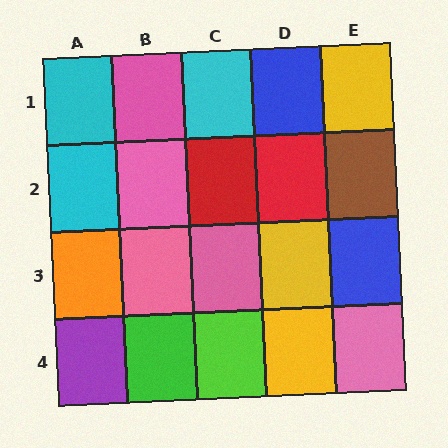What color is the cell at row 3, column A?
Orange.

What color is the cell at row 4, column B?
Green.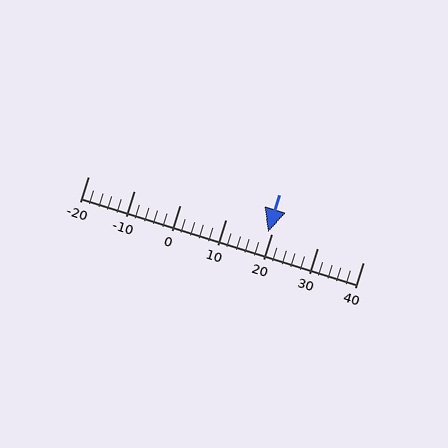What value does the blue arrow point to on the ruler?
The blue arrow points to approximately 19.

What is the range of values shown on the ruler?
The ruler shows values from -20 to 40.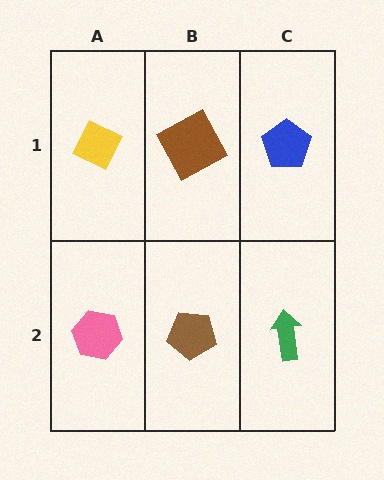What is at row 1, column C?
A blue pentagon.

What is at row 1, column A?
A yellow diamond.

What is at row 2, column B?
A brown pentagon.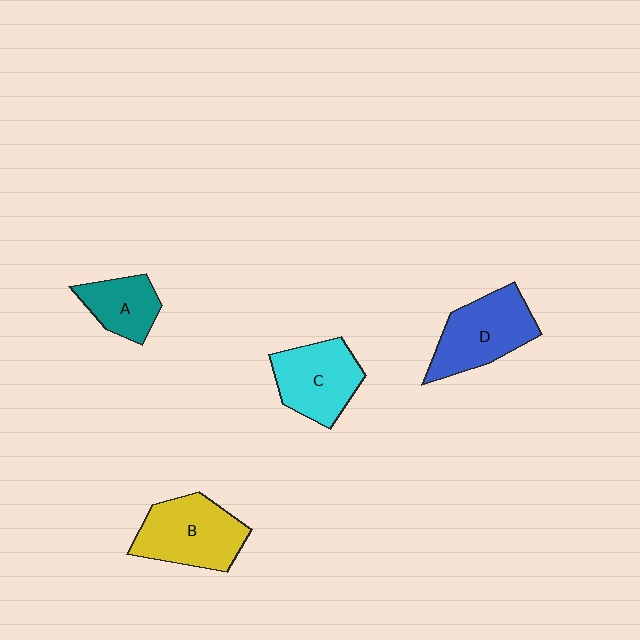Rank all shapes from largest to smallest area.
From largest to smallest: B (yellow), D (blue), C (cyan), A (teal).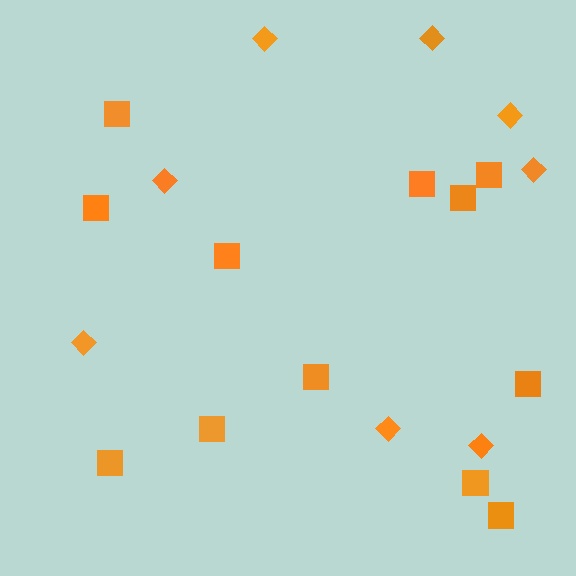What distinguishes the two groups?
There are 2 groups: one group of squares (12) and one group of diamonds (8).